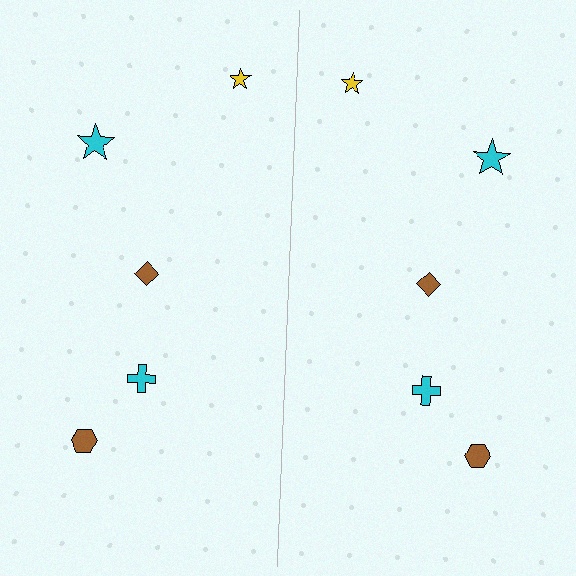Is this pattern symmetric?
Yes, this pattern has bilateral (reflection) symmetry.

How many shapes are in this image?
There are 10 shapes in this image.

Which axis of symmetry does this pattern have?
The pattern has a vertical axis of symmetry running through the center of the image.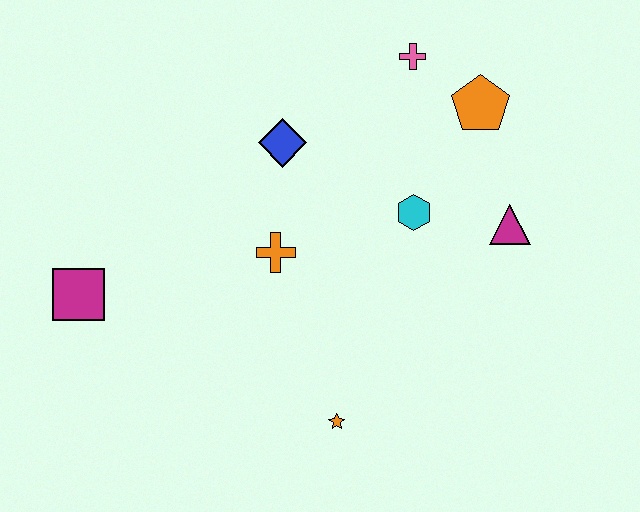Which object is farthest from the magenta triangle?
The magenta square is farthest from the magenta triangle.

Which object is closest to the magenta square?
The orange cross is closest to the magenta square.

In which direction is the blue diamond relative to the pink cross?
The blue diamond is to the left of the pink cross.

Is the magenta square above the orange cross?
No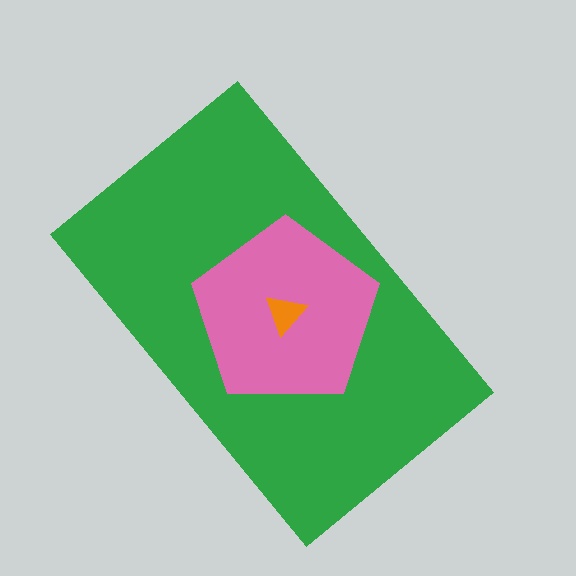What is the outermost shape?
The green rectangle.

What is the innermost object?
The orange triangle.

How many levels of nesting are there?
3.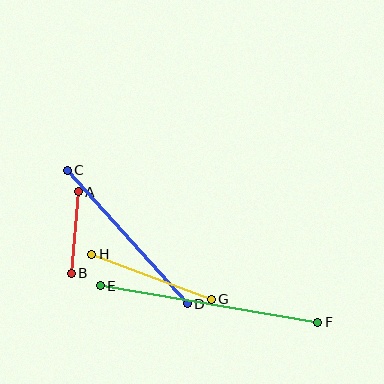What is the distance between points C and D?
The distance is approximately 180 pixels.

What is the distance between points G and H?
The distance is approximately 128 pixels.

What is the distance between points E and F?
The distance is approximately 220 pixels.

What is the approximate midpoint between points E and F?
The midpoint is at approximately (209, 304) pixels.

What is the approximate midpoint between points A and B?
The midpoint is at approximately (75, 233) pixels.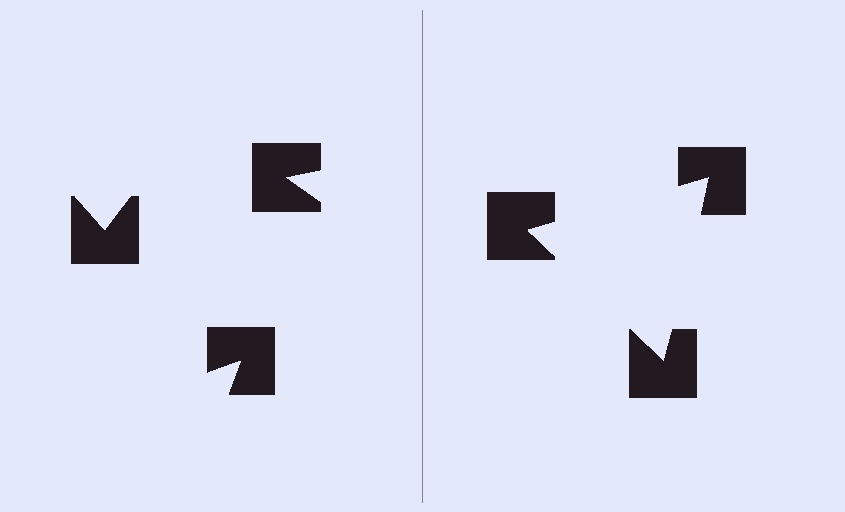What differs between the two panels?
The notched squares are positioned identically on both sides; only the wedge orientations differ. On the right they align to a triangle; on the left they are misaligned.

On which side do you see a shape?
An illusory triangle appears on the right side. On the left side the wedge cuts are rotated, so no coherent shape forms.